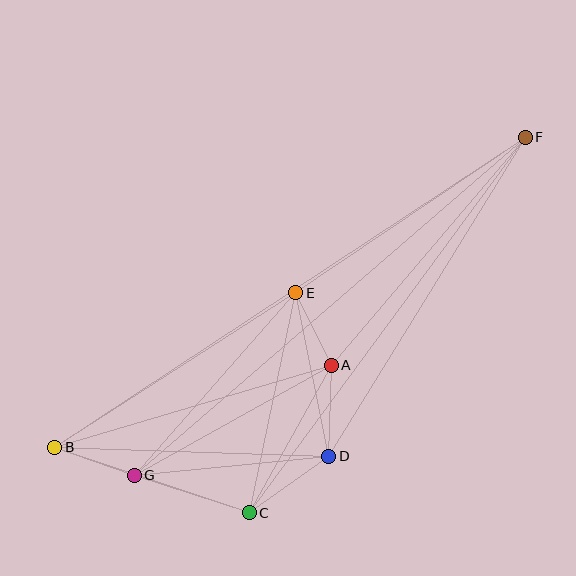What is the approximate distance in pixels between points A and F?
The distance between A and F is approximately 299 pixels.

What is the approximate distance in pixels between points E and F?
The distance between E and F is approximately 277 pixels.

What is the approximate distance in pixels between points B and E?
The distance between B and E is approximately 287 pixels.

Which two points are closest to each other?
Points A and E are closest to each other.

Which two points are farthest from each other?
Points B and F are farthest from each other.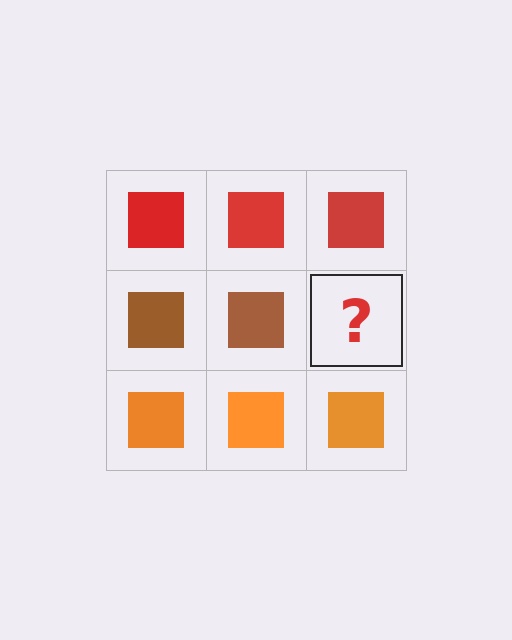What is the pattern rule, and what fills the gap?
The rule is that each row has a consistent color. The gap should be filled with a brown square.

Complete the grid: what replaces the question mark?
The question mark should be replaced with a brown square.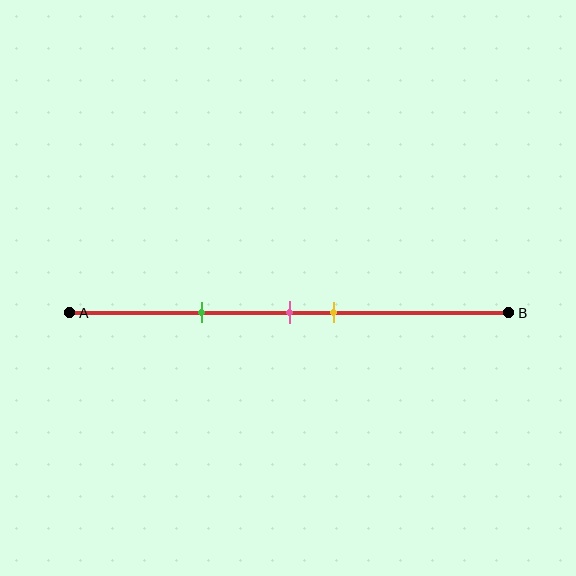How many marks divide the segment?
There are 3 marks dividing the segment.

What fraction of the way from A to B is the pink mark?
The pink mark is approximately 50% (0.5) of the way from A to B.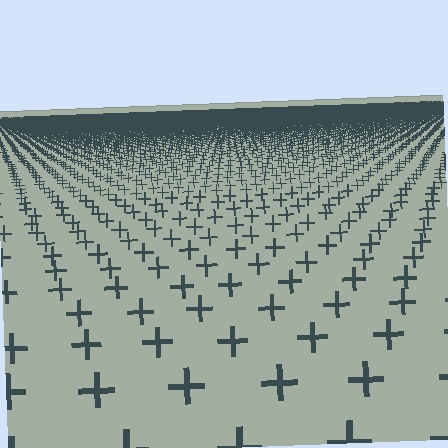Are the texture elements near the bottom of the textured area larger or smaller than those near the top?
Larger. Near the bottom, elements are closer to the viewer and appear at a bigger on-screen size.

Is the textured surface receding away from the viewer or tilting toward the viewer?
The surface is receding away from the viewer. Texture elements get smaller and denser toward the top.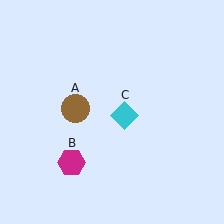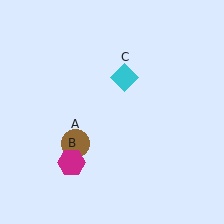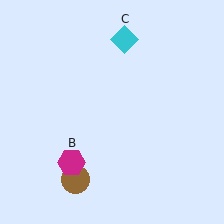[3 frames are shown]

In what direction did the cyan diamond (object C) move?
The cyan diamond (object C) moved up.